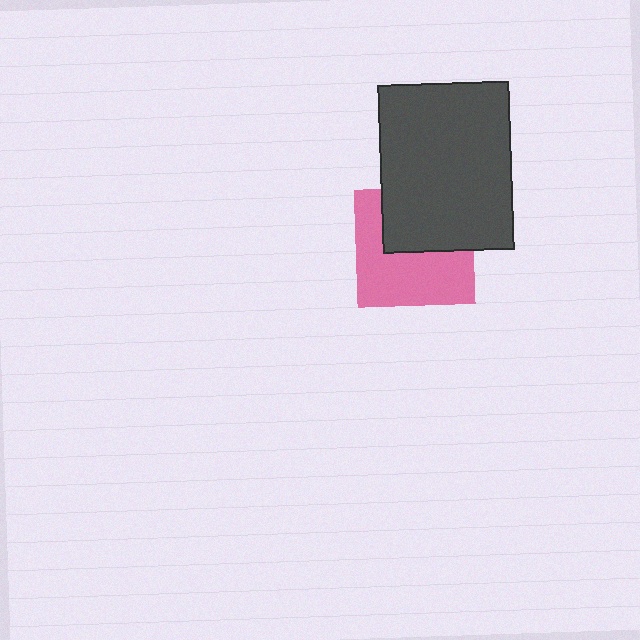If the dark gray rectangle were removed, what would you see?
You would see the complete pink square.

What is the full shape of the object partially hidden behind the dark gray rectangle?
The partially hidden object is a pink square.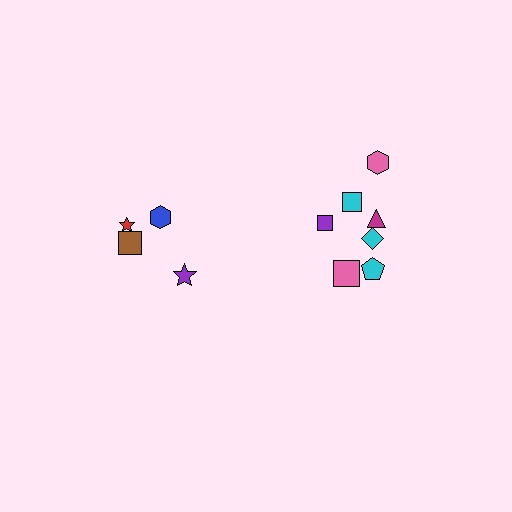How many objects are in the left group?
There are 4 objects.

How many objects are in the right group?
There are 7 objects.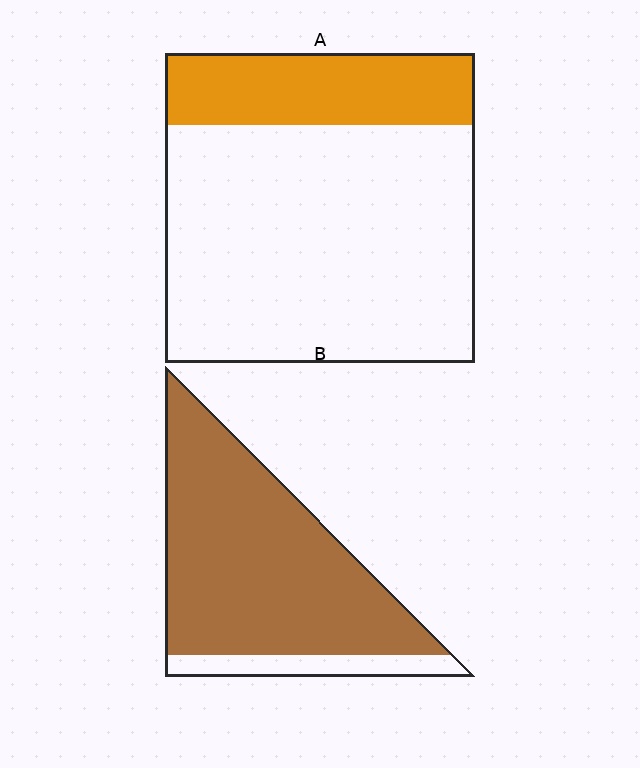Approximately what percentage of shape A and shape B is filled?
A is approximately 25% and B is approximately 85%.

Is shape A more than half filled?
No.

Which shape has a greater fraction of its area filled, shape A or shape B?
Shape B.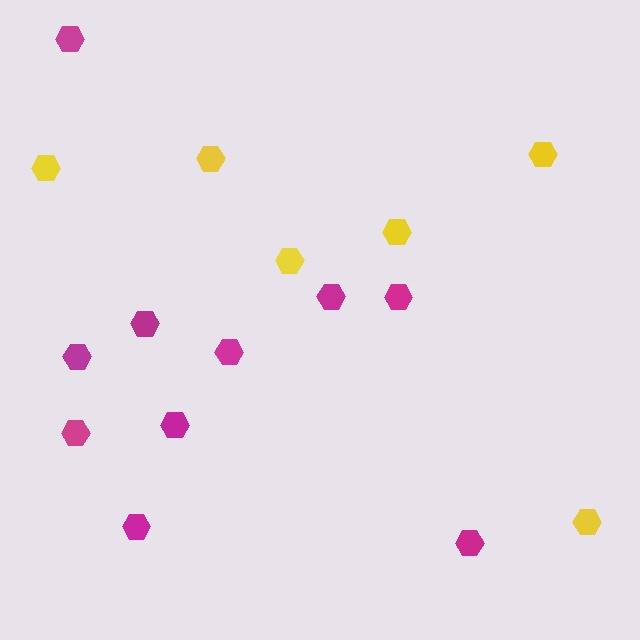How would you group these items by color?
There are 2 groups: one group of yellow hexagons (6) and one group of magenta hexagons (10).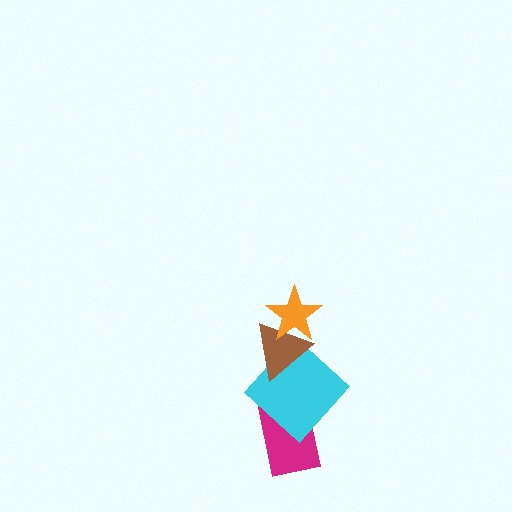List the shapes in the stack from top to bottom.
From top to bottom: the orange star, the brown triangle, the cyan diamond, the magenta rectangle.